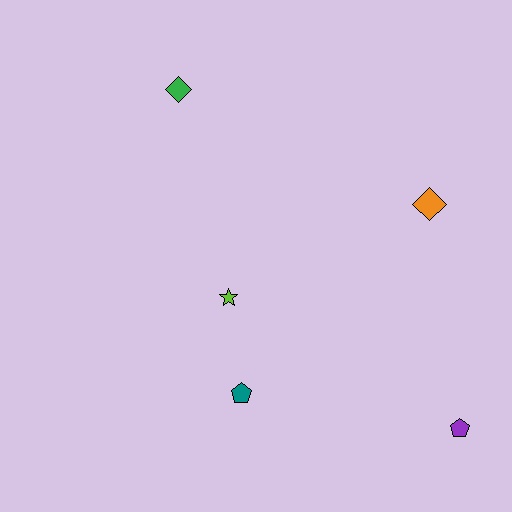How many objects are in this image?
There are 5 objects.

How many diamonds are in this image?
There are 2 diamonds.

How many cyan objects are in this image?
There are no cyan objects.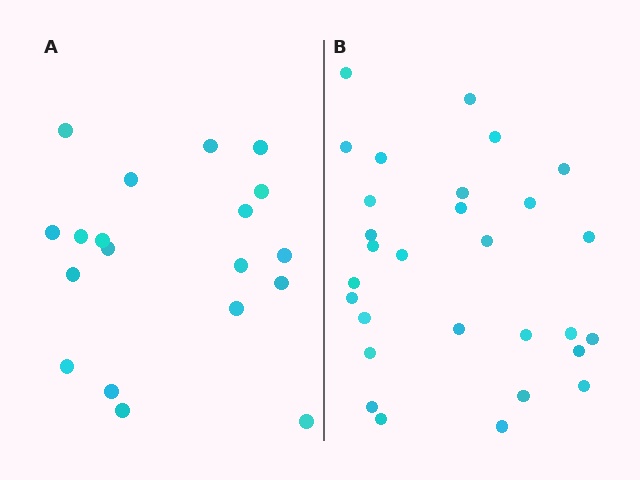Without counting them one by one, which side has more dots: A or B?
Region B (the right region) has more dots.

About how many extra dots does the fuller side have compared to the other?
Region B has roughly 10 or so more dots than region A.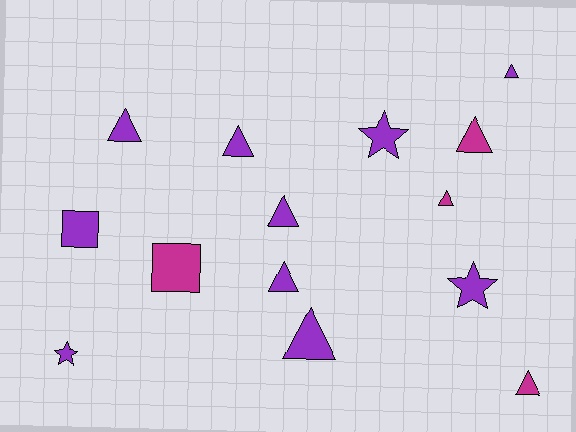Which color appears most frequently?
Purple, with 10 objects.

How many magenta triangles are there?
There are 3 magenta triangles.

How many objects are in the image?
There are 14 objects.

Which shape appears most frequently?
Triangle, with 9 objects.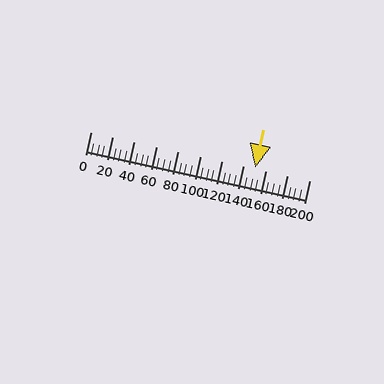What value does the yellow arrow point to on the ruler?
The yellow arrow points to approximately 150.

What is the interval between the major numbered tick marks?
The major tick marks are spaced 20 units apart.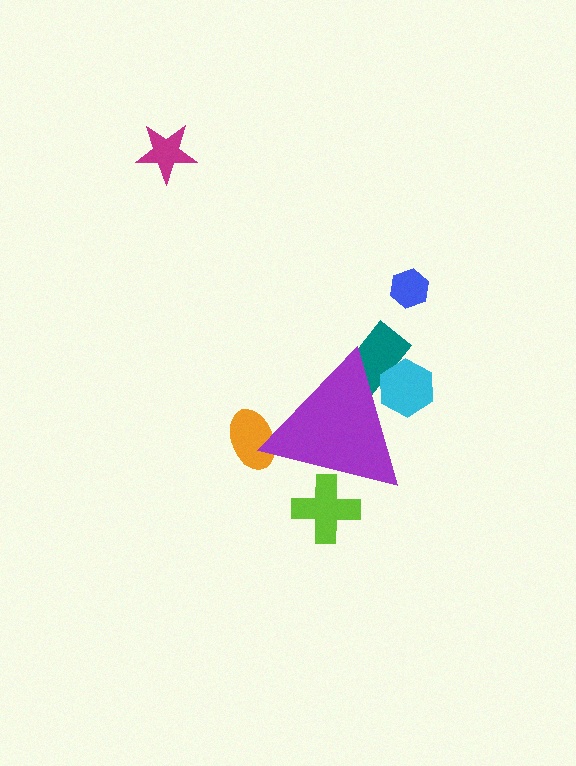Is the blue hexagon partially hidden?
No, the blue hexagon is fully visible.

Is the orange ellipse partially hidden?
Yes, the orange ellipse is partially hidden behind the purple triangle.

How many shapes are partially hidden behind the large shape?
4 shapes are partially hidden.